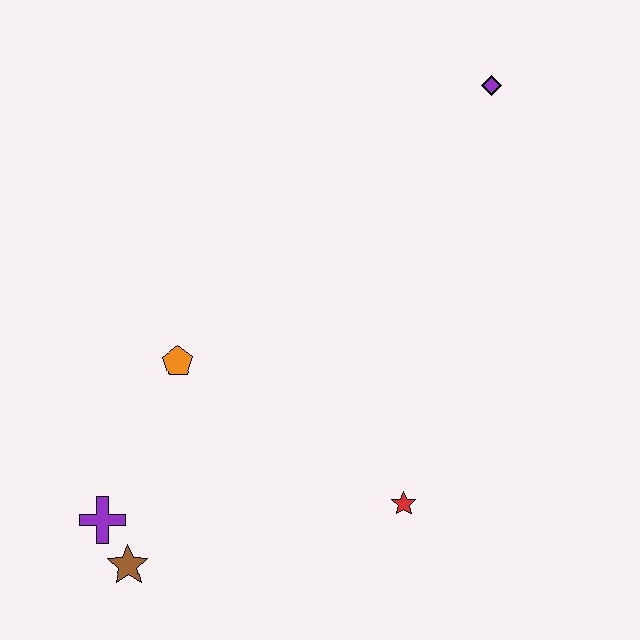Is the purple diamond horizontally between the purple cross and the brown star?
No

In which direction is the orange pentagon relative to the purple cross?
The orange pentagon is above the purple cross.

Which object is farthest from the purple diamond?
The brown star is farthest from the purple diamond.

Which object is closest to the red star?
The orange pentagon is closest to the red star.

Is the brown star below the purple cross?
Yes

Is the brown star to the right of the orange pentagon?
No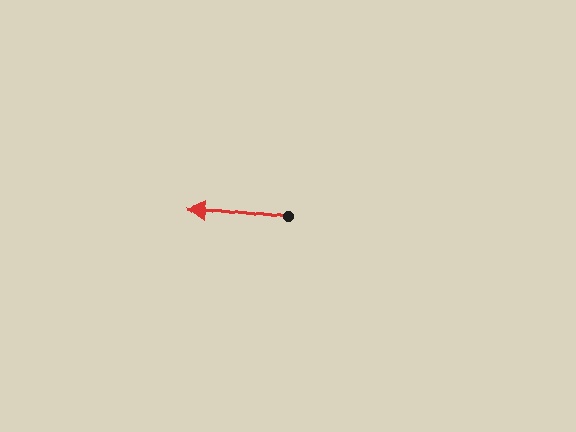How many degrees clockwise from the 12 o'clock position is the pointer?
Approximately 277 degrees.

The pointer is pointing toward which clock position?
Roughly 9 o'clock.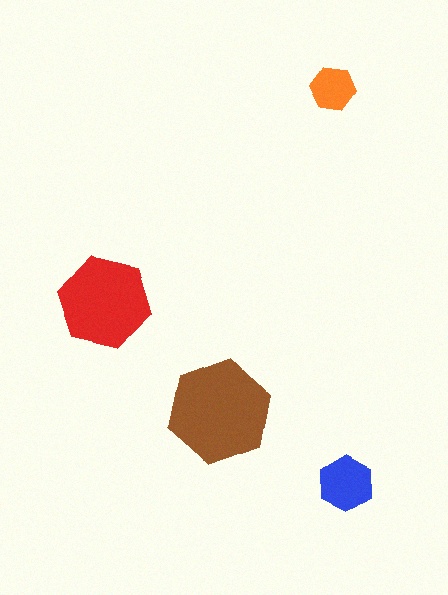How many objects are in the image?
There are 4 objects in the image.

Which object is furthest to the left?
The red hexagon is leftmost.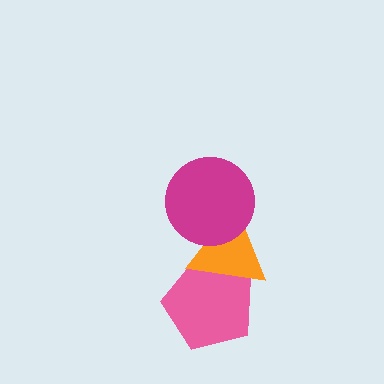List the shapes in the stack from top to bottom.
From top to bottom: the magenta circle, the orange triangle, the pink pentagon.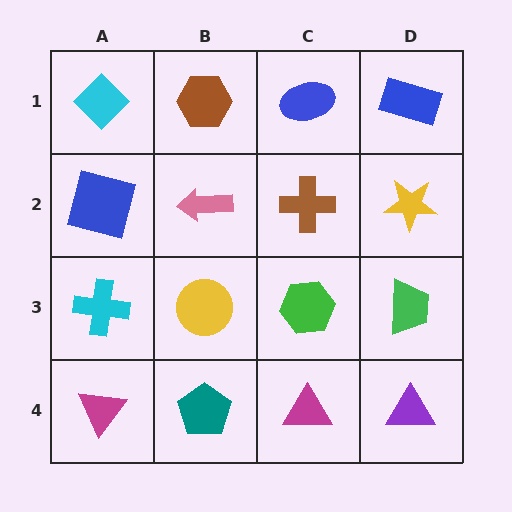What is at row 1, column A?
A cyan diamond.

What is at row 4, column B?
A teal pentagon.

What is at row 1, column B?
A brown hexagon.